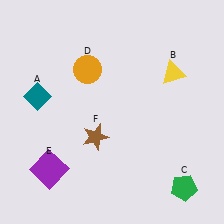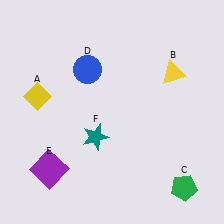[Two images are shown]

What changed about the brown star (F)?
In Image 1, F is brown. In Image 2, it changed to teal.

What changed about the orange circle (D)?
In Image 1, D is orange. In Image 2, it changed to blue.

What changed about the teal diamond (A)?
In Image 1, A is teal. In Image 2, it changed to yellow.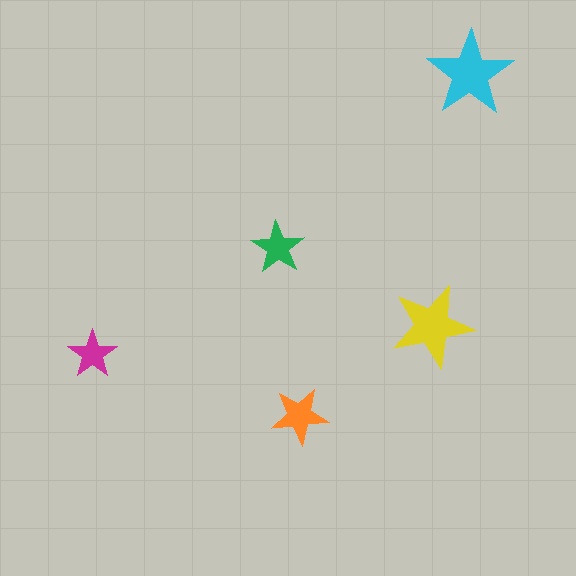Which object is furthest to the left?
The magenta star is leftmost.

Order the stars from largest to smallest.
the cyan one, the yellow one, the orange one, the green one, the magenta one.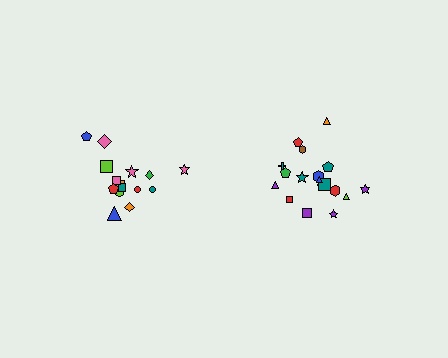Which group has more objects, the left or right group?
The right group.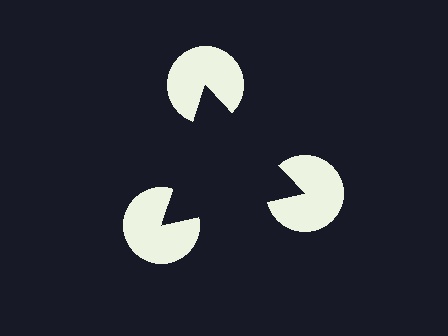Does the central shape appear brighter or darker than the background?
It typically appears slightly darker than the background, even though no actual brightness change is drawn.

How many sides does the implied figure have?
3 sides.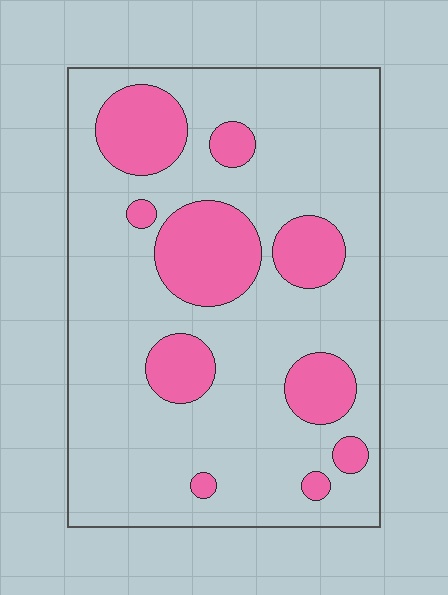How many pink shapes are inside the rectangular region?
10.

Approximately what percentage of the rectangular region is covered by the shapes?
Approximately 25%.